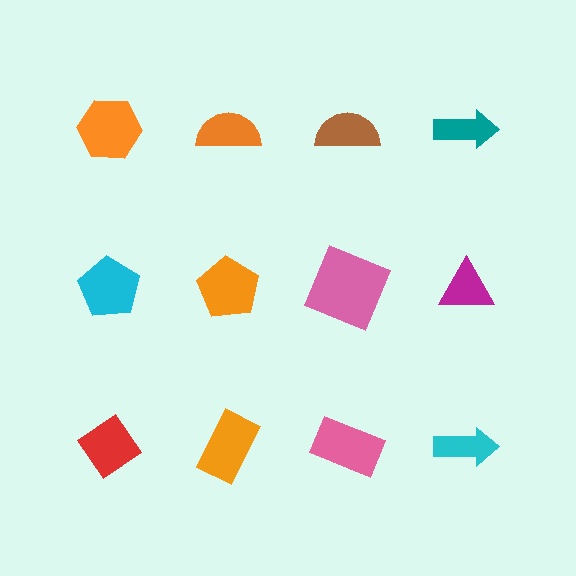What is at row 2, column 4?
A magenta triangle.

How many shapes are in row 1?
4 shapes.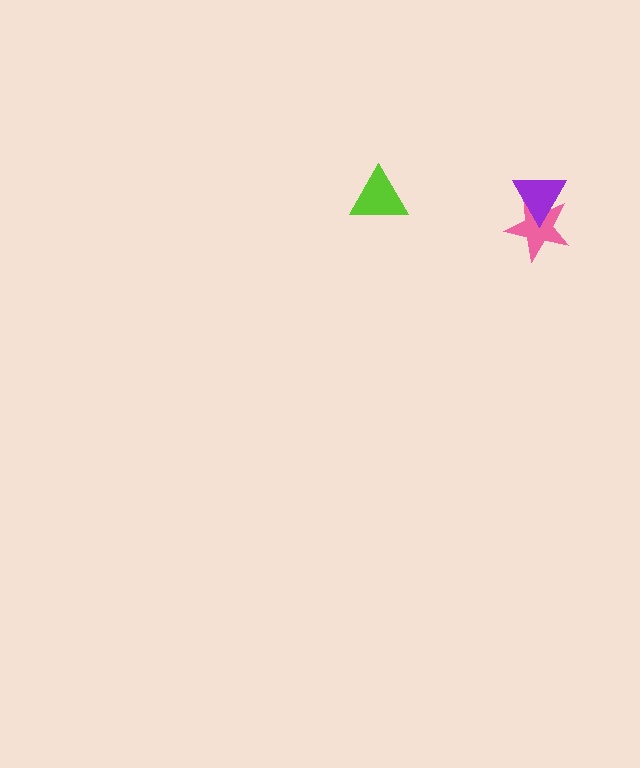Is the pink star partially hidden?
Yes, it is partially covered by another shape.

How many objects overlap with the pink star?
1 object overlaps with the pink star.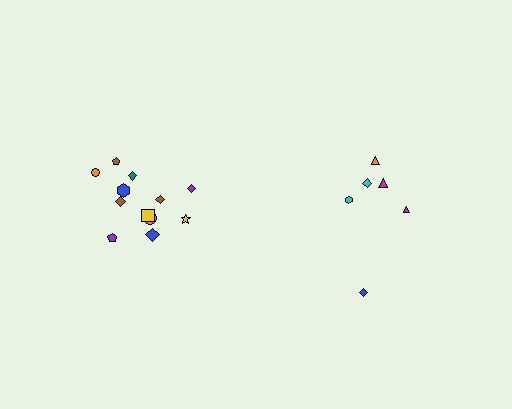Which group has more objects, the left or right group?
The left group.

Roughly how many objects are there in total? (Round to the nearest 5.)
Roughly 20 objects in total.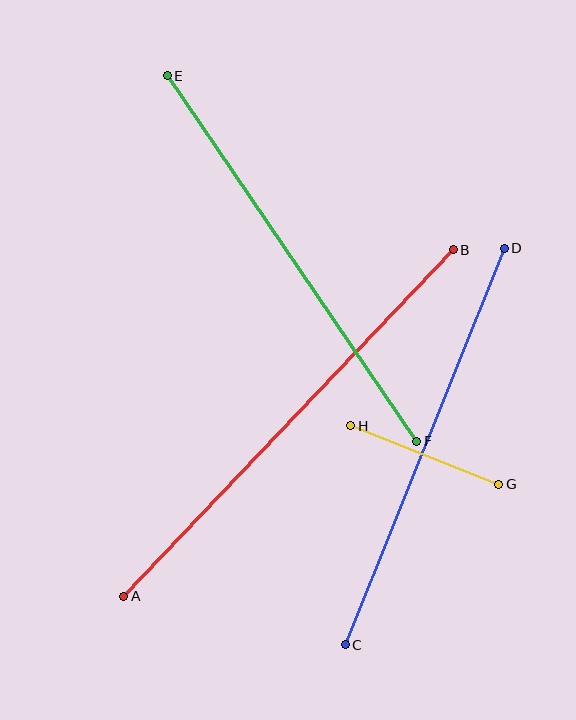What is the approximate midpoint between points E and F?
The midpoint is at approximately (292, 258) pixels.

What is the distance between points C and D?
The distance is approximately 427 pixels.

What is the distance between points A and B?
The distance is approximately 478 pixels.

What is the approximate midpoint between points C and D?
The midpoint is at approximately (425, 446) pixels.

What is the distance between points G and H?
The distance is approximately 159 pixels.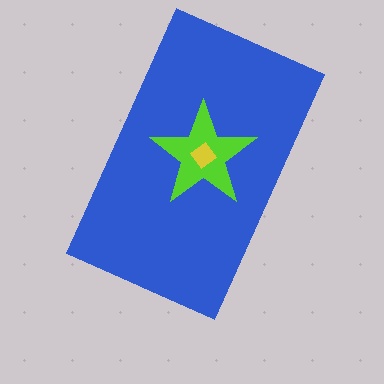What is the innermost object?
The yellow diamond.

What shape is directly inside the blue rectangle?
The lime star.